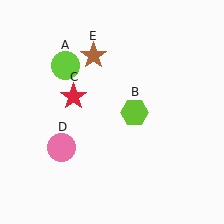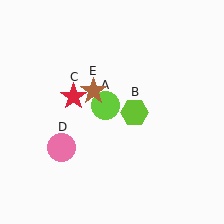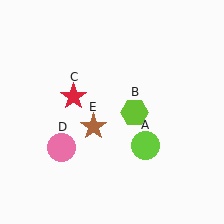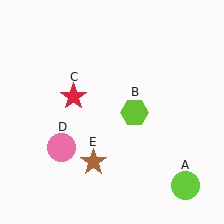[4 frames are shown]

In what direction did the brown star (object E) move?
The brown star (object E) moved down.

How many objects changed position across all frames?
2 objects changed position: lime circle (object A), brown star (object E).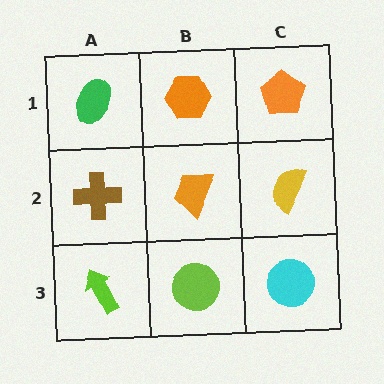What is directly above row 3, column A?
A brown cross.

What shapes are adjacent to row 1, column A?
A brown cross (row 2, column A), an orange hexagon (row 1, column B).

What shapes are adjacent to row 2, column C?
An orange pentagon (row 1, column C), a cyan circle (row 3, column C), an orange trapezoid (row 2, column B).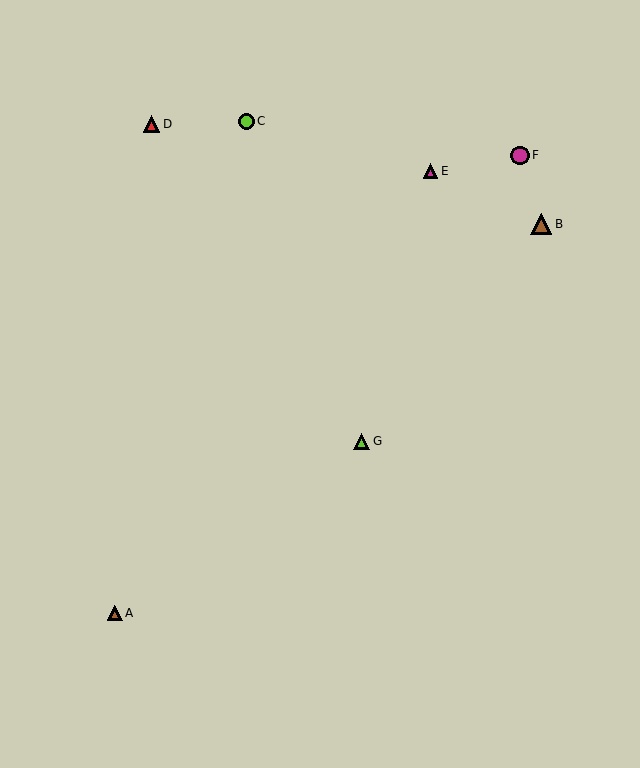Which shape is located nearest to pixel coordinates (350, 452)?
The lime triangle (labeled G) at (362, 441) is nearest to that location.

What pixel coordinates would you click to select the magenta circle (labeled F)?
Click at (520, 155) to select the magenta circle F.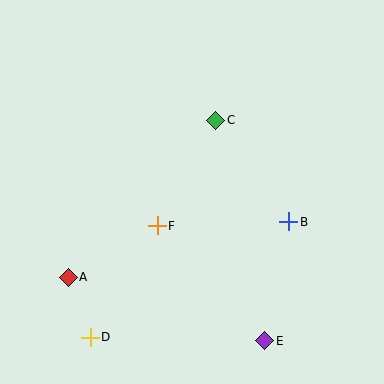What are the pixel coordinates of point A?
Point A is at (68, 277).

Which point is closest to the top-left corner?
Point C is closest to the top-left corner.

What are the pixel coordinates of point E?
Point E is at (265, 341).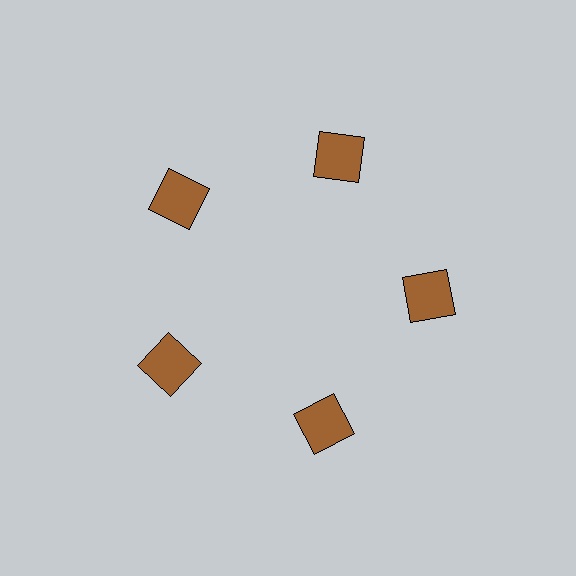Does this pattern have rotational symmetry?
Yes, this pattern has 5-fold rotational symmetry. It looks the same after rotating 72 degrees around the center.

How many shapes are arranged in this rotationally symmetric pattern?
There are 5 shapes, arranged in 5 groups of 1.